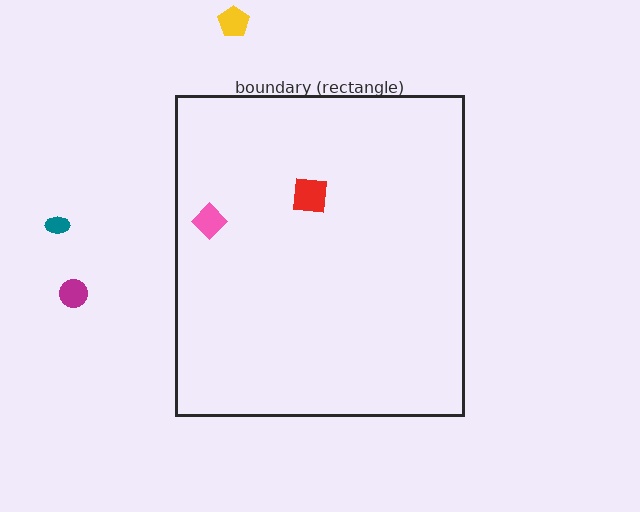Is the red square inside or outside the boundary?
Inside.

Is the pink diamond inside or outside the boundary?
Inside.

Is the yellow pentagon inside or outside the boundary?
Outside.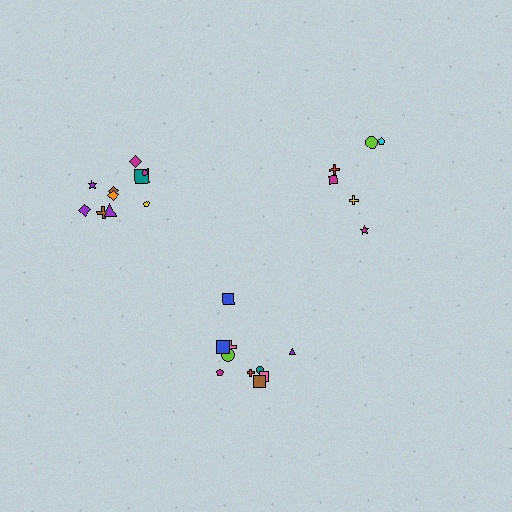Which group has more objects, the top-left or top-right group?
The top-left group.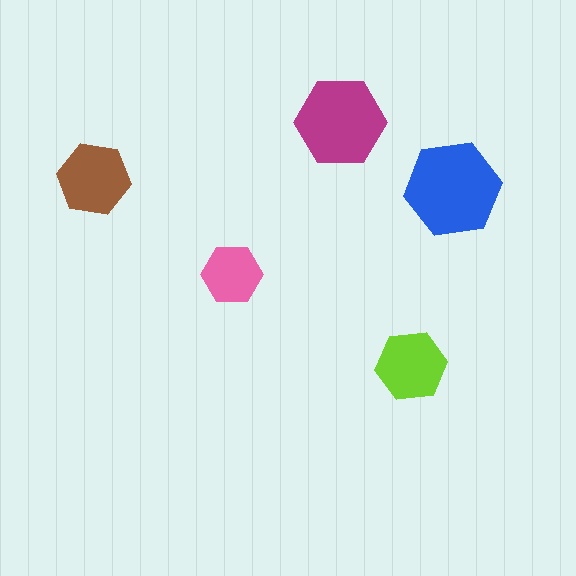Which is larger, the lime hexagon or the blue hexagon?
The blue one.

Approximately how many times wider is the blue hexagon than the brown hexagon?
About 1.5 times wider.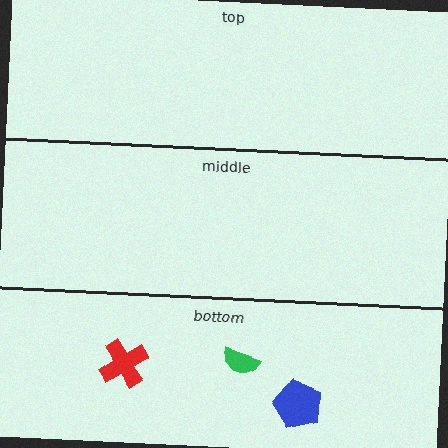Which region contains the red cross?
The bottom region.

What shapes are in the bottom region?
The blue pentagon, the red cross, the green semicircle.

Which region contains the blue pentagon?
The bottom region.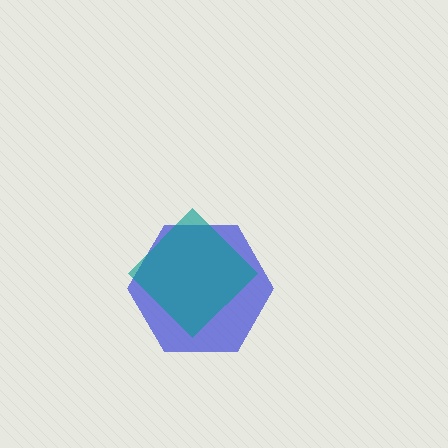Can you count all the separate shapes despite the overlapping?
Yes, there are 2 separate shapes.